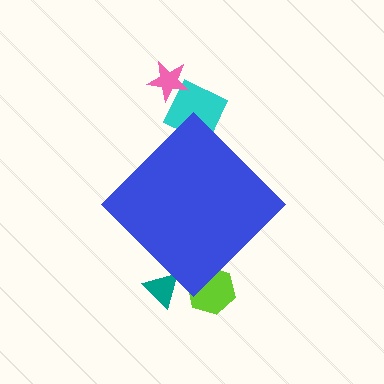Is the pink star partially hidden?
No, the pink star is fully visible.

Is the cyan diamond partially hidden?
Yes, the cyan diamond is partially hidden behind the blue diamond.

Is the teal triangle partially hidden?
Yes, the teal triangle is partially hidden behind the blue diamond.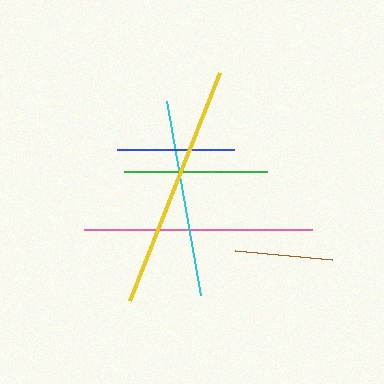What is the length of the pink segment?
The pink segment is approximately 227 pixels long.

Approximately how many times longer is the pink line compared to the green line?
The pink line is approximately 1.6 times the length of the green line.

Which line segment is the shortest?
The brown line is the shortest at approximately 97 pixels.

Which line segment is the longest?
The yellow line is the longest at approximately 245 pixels.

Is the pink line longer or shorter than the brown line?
The pink line is longer than the brown line.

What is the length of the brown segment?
The brown segment is approximately 97 pixels long.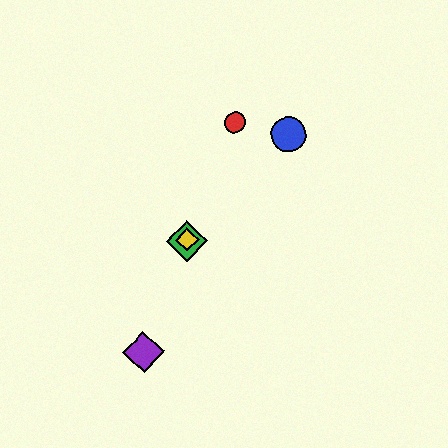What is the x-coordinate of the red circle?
The red circle is at x≈235.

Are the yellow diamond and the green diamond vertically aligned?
Yes, both are at x≈187.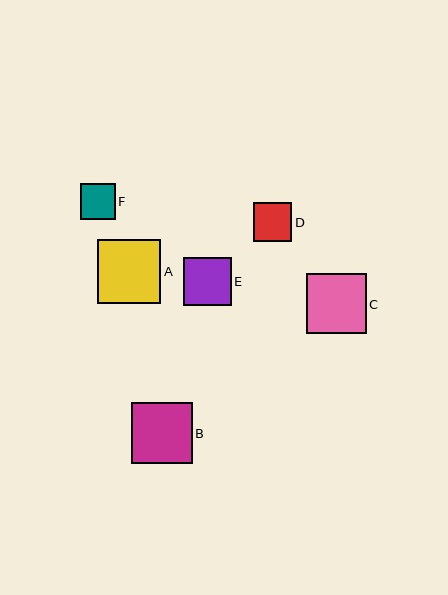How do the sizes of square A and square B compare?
Square A and square B are approximately the same size.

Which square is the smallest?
Square F is the smallest with a size of approximately 35 pixels.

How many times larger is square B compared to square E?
Square B is approximately 1.3 times the size of square E.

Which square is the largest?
Square A is the largest with a size of approximately 63 pixels.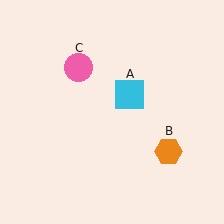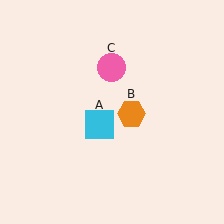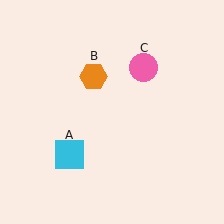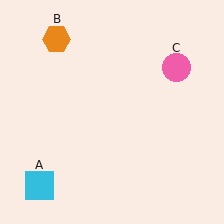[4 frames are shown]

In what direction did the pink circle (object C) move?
The pink circle (object C) moved right.